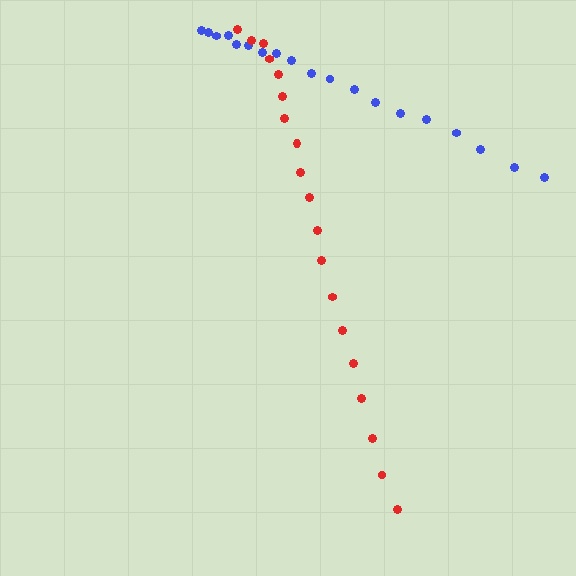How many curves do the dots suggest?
There are 2 distinct paths.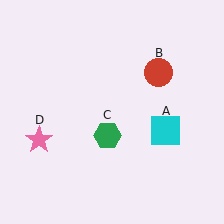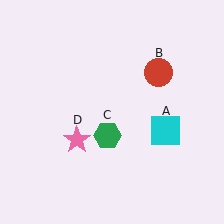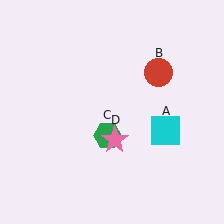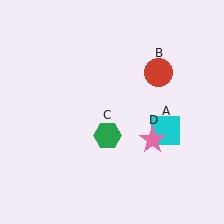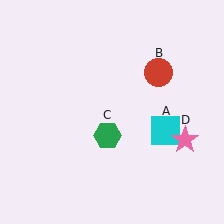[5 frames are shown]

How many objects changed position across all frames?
1 object changed position: pink star (object D).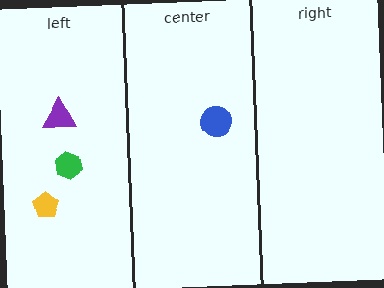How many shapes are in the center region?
1.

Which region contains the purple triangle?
The left region.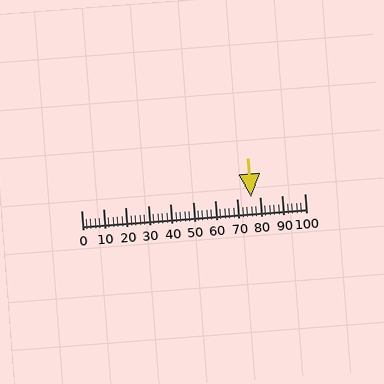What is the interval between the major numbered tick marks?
The major tick marks are spaced 10 units apart.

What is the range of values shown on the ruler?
The ruler shows values from 0 to 100.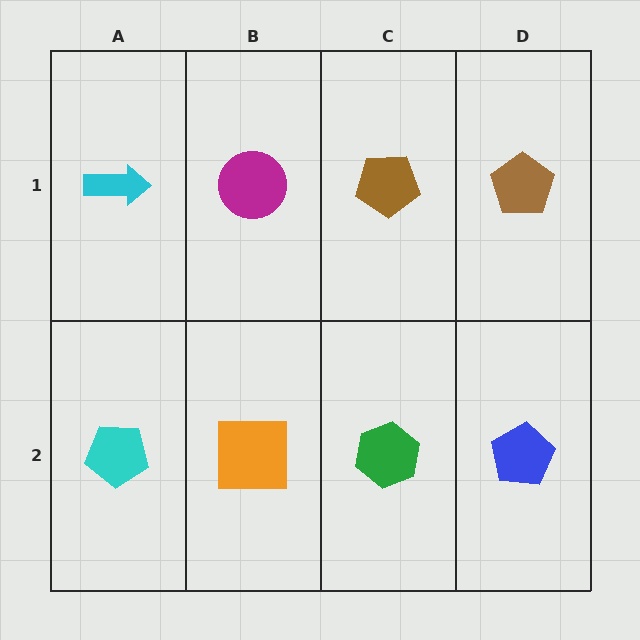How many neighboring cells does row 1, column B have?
3.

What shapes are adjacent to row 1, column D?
A blue pentagon (row 2, column D), a brown pentagon (row 1, column C).